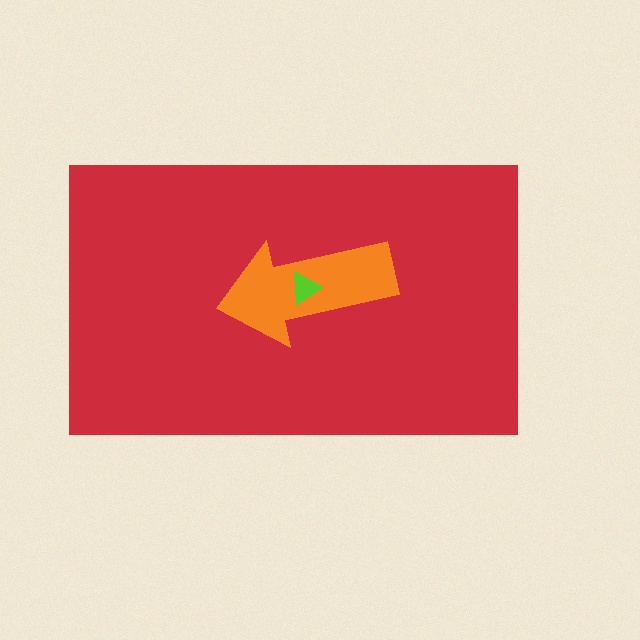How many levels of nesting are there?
3.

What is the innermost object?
The lime triangle.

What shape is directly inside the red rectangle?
The orange arrow.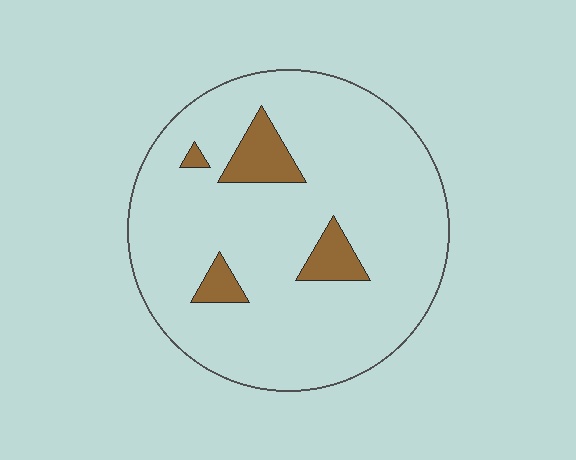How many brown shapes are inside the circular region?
4.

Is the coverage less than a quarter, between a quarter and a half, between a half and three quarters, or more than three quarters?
Less than a quarter.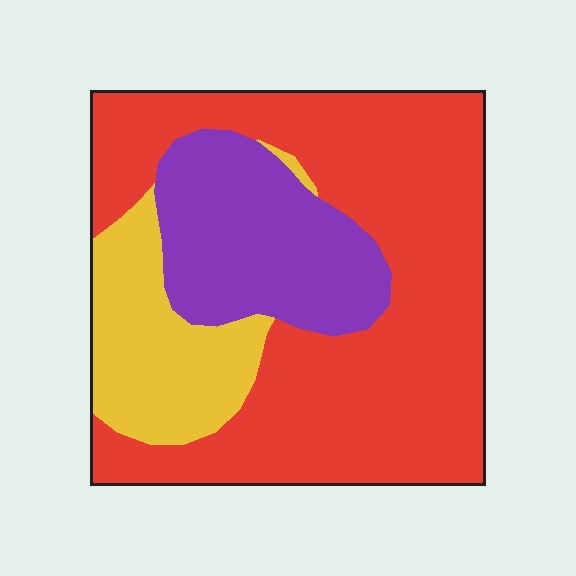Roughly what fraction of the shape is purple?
Purple takes up about one fifth (1/5) of the shape.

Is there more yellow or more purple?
Purple.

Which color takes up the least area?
Yellow, at roughly 15%.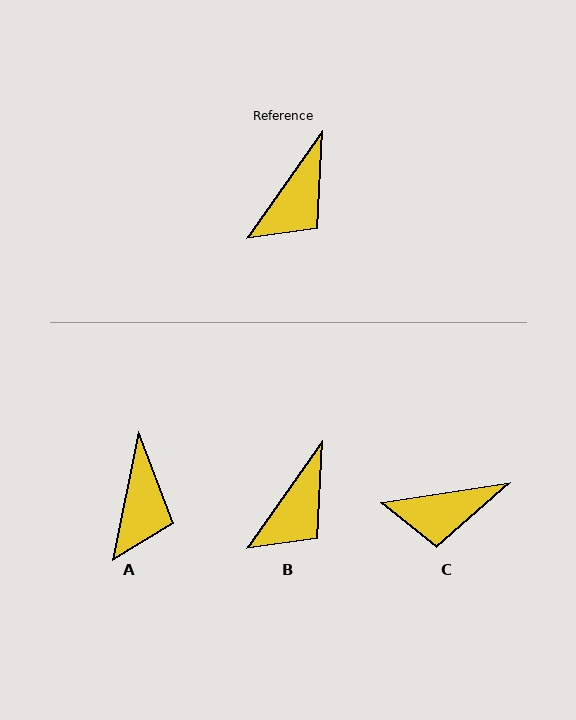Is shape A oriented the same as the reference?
No, it is off by about 24 degrees.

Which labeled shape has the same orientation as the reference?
B.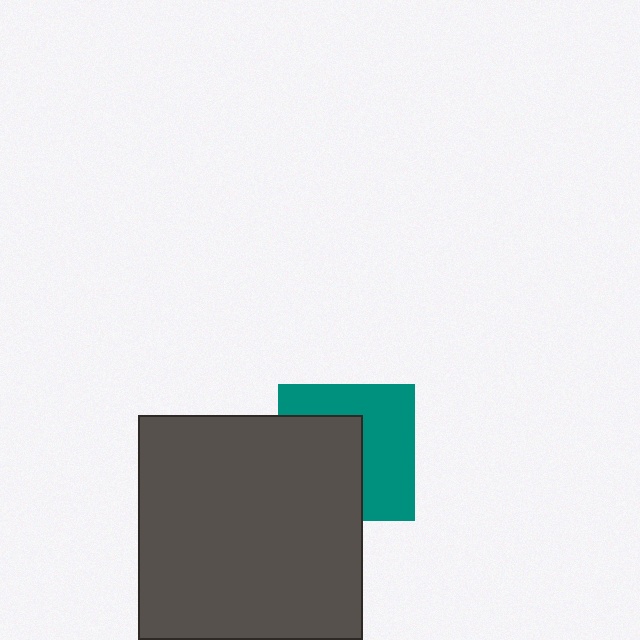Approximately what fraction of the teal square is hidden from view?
Roughly 48% of the teal square is hidden behind the dark gray square.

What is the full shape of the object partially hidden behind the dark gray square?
The partially hidden object is a teal square.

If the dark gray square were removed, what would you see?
You would see the complete teal square.